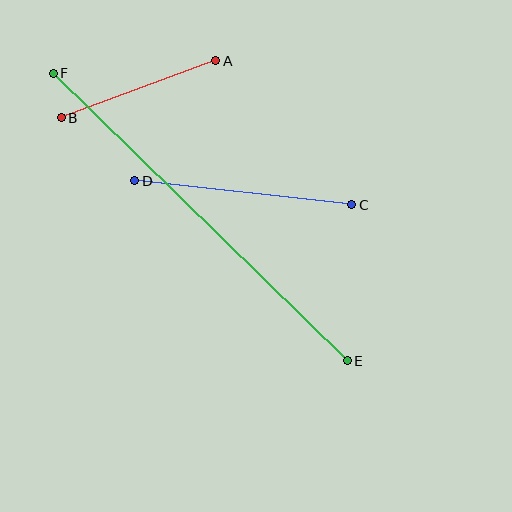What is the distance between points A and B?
The distance is approximately 165 pixels.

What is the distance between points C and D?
The distance is approximately 218 pixels.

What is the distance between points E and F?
The distance is approximately 411 pixels.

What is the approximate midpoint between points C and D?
The midpoint is at approximately (243, 193) pixels.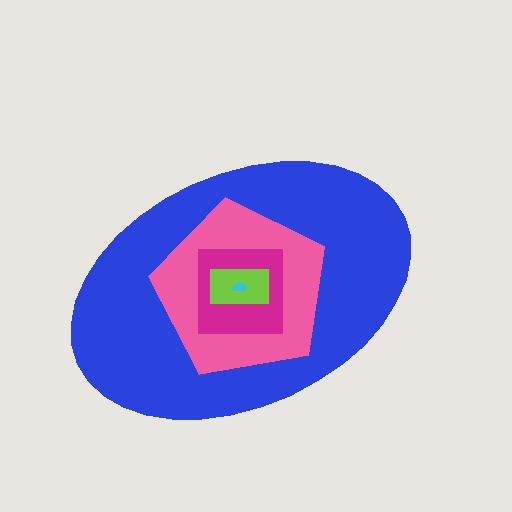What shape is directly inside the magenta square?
The lime rectangle.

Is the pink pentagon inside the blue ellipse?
Yes.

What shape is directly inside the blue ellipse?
The pink pentagon.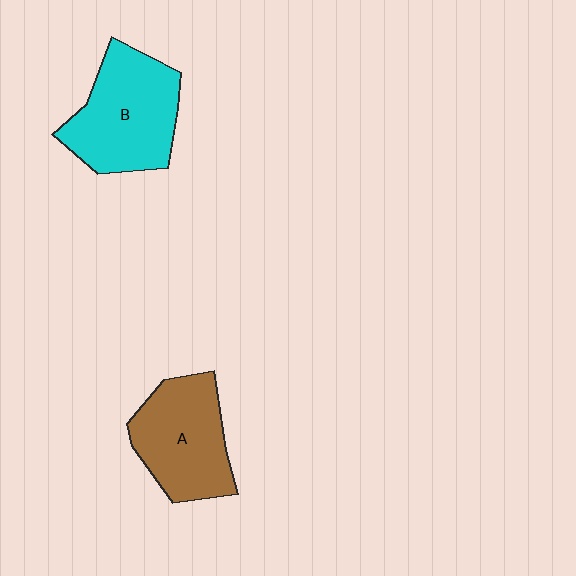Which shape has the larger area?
Shape B (cyan).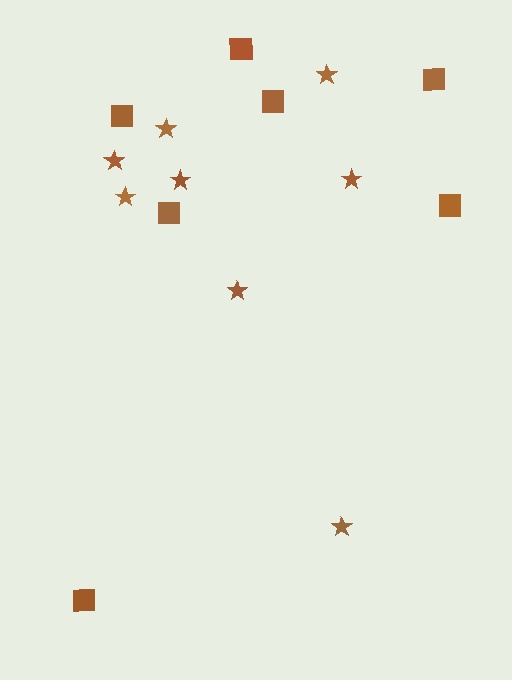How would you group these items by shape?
There are 2 groups: one group of squares (7) and one group of stars (8).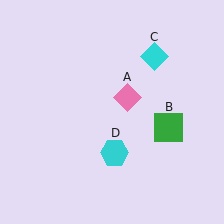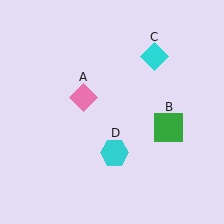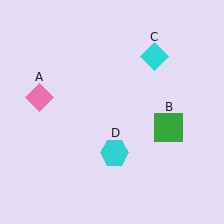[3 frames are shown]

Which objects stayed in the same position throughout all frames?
Green square (object B) and cyan diamond (object C) and cyan hexagon (object D) remained stationary.